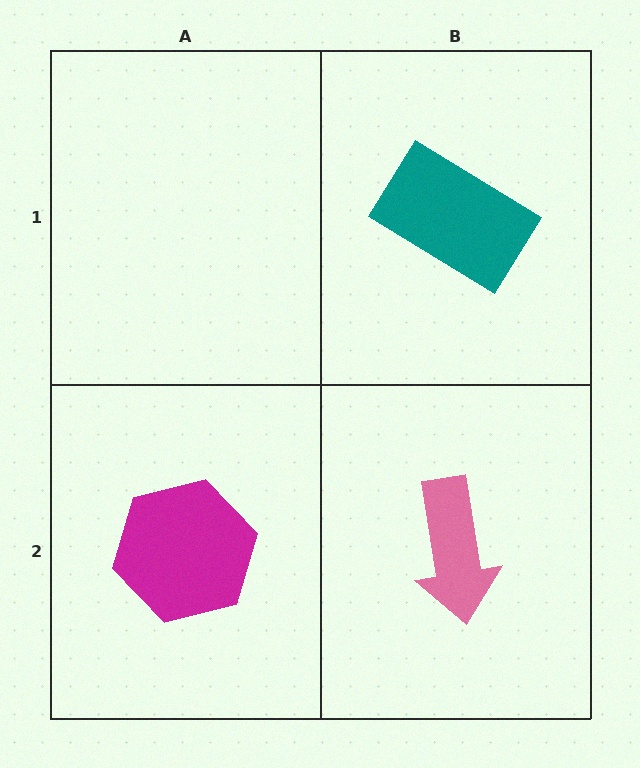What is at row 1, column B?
A teal rectangle.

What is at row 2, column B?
A pink arrow.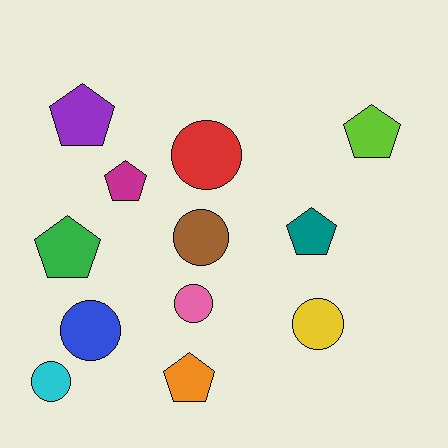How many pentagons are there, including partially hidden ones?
There are 6 pentagons.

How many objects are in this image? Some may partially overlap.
There are 12 objects.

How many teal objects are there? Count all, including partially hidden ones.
There is 1 teal object.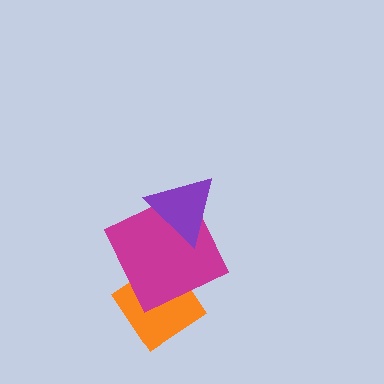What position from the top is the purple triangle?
The purple triangle is 1st from the top.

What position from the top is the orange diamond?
The orange diamond is 3rd from the top.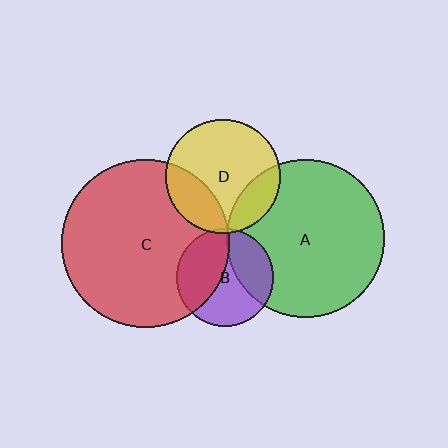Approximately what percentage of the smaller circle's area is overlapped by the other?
Approximately 40%.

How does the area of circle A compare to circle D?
Approximately 1.9 times.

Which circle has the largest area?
Circle C (red).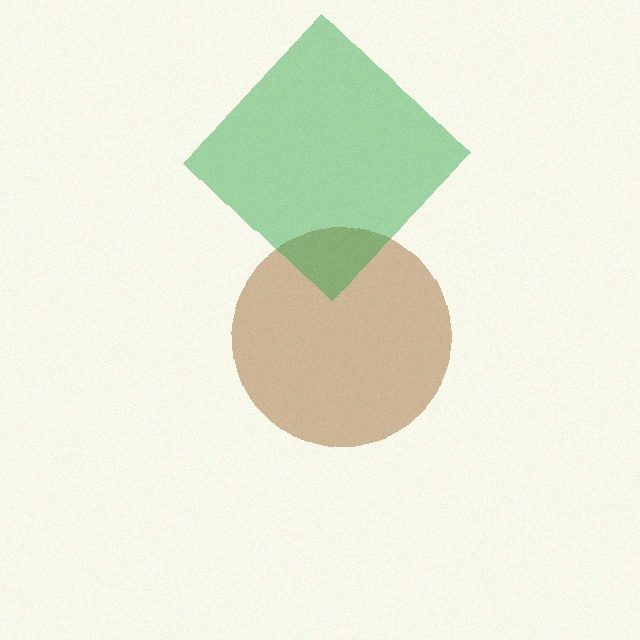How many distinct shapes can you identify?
There are 2 distinct shapes: a brown circle, a green diamond.